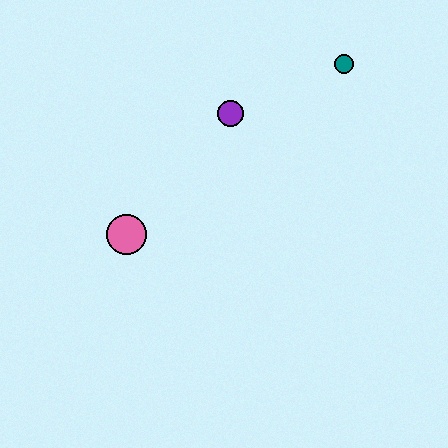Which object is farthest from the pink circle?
The teal circle is farthest from the pink circle.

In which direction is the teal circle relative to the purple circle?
The teal circle is to the right of the purple circle.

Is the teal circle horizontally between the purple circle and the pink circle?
No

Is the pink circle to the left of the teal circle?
Yes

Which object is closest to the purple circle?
The teal circle is closest to the purple circle.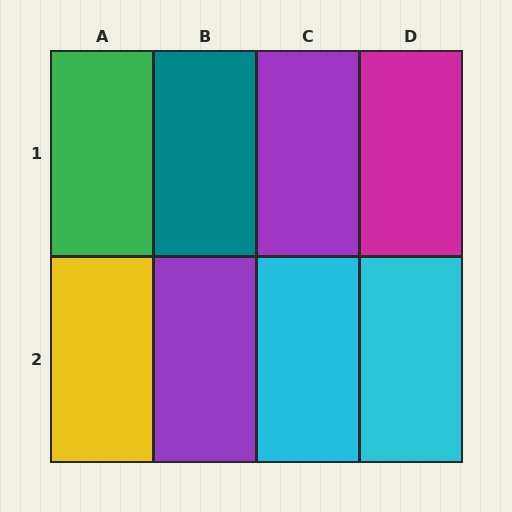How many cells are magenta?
1 cell is magenta.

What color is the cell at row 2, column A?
Yellow.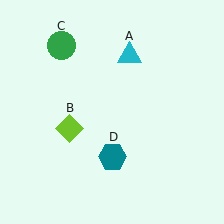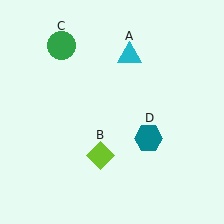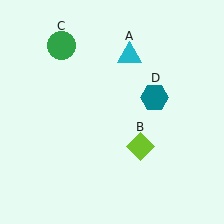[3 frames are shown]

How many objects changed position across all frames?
2 objects changed position: lime diamond (object B), teal hexagon (object D).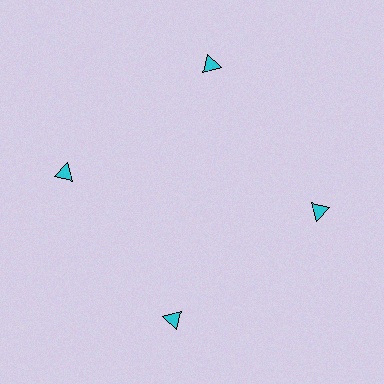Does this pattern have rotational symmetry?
Yes, this pattern has 4-fold rotational symmetry. It looks the same after rotating 90 degrees around the center.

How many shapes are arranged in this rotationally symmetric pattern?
There are 4 shapes, arranged in 4 groups of 1.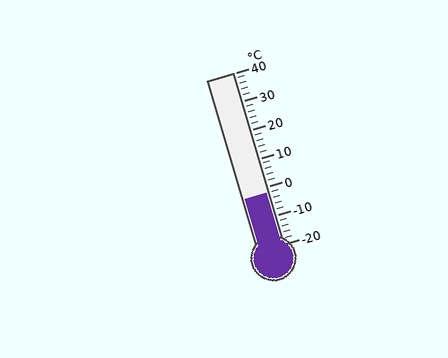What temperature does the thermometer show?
The thermometer shows approximately -2°C.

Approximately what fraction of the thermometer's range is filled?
The thermometer is filled to approximately 30% of its range.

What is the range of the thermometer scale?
The thermometer scale ranges from -20°C to 40°C.